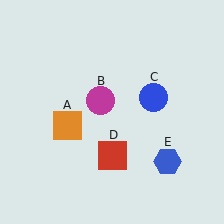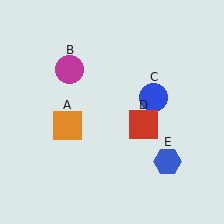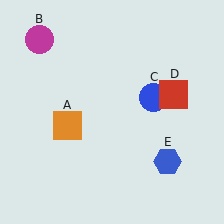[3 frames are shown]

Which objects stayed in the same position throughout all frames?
Orange square (object A) and blue circle (object C) and blue hexagon (object E) remained stationary.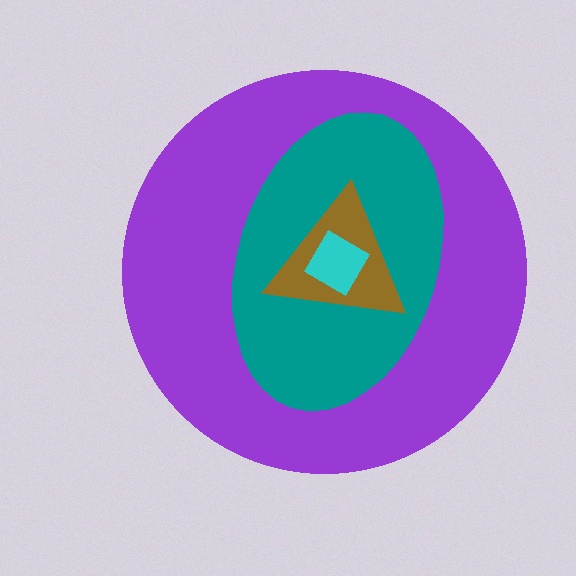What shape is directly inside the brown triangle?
The cyan diamond.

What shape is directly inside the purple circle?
The teal ellipse.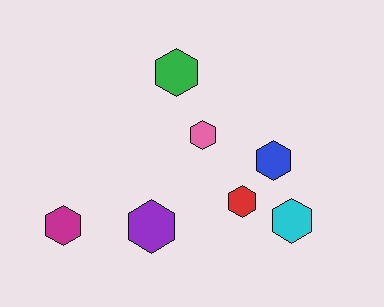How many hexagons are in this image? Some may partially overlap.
There are 7 hexagons.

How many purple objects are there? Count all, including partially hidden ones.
There is 1 purple object.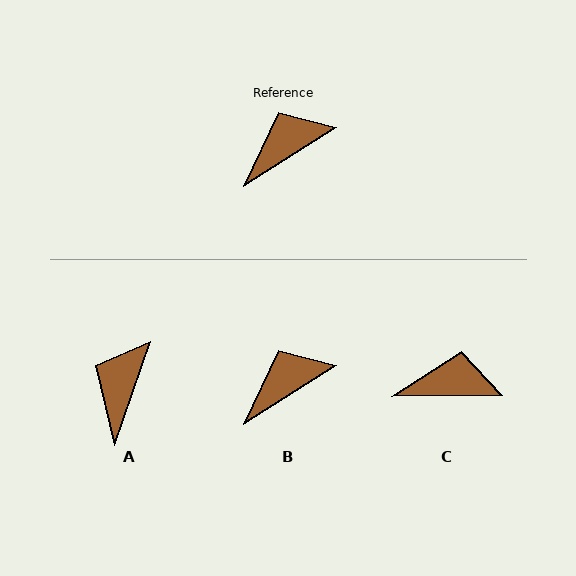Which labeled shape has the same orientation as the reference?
B.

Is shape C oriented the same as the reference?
No, it is off by about 32 degrees.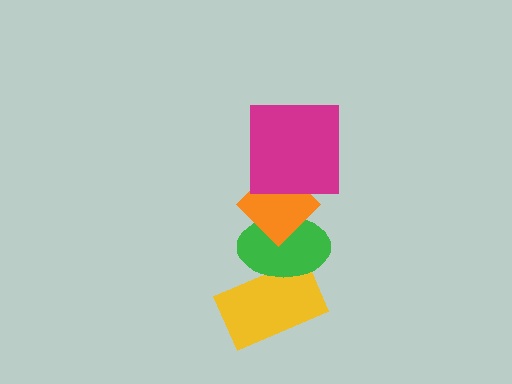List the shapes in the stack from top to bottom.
From top to bottom: the magenta square, the orange diamond, the green ellipse, the yellow rectangle.